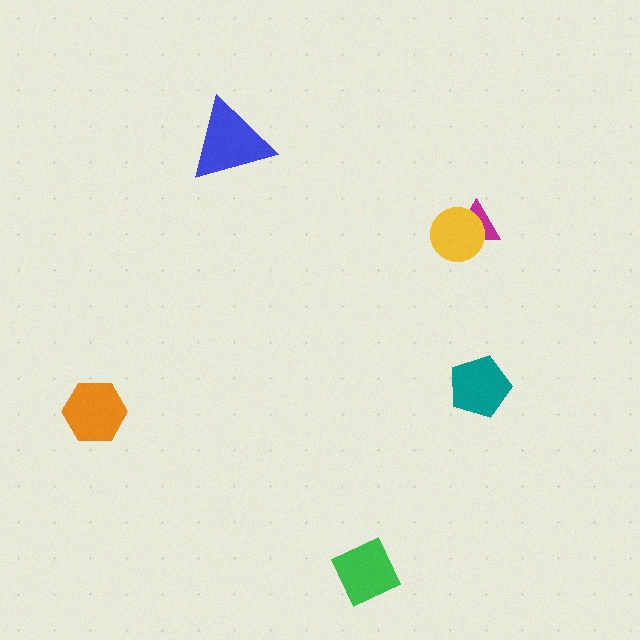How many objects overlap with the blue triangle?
0 objects overlap with the blue triangle.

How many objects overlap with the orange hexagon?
0 objects overlap with the orange hexagon.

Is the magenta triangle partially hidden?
Yes, it is partially covered by another shape.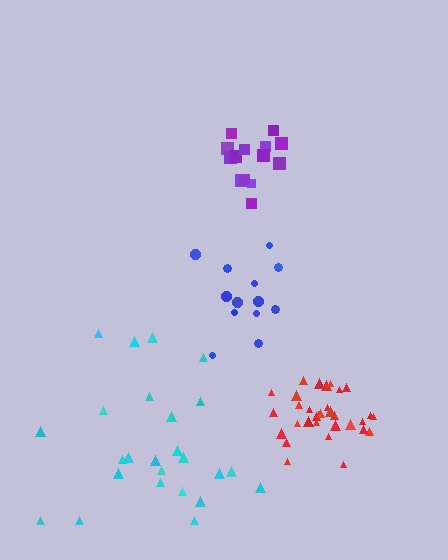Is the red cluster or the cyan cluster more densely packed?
Red.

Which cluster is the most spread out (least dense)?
Cyan.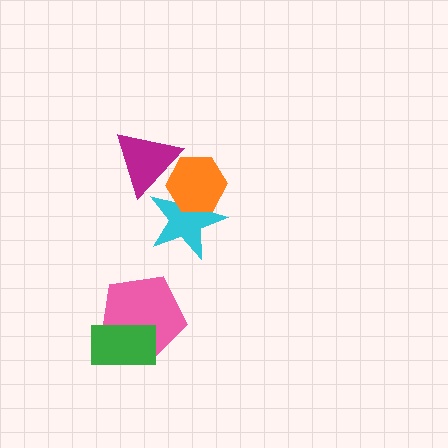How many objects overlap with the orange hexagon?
2 objects overlap with the orange hexagon.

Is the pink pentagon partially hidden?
Yes, it is partially covered by another shape.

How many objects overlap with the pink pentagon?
1 object overlaps with the pink pentagon.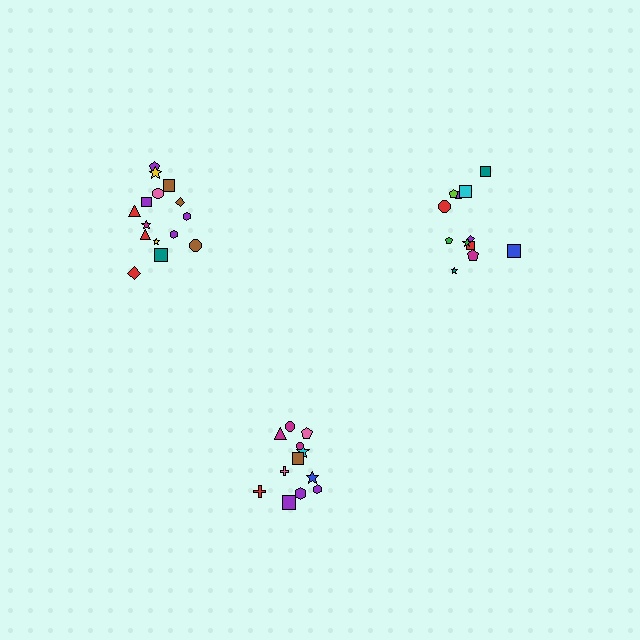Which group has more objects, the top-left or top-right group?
The top-left group.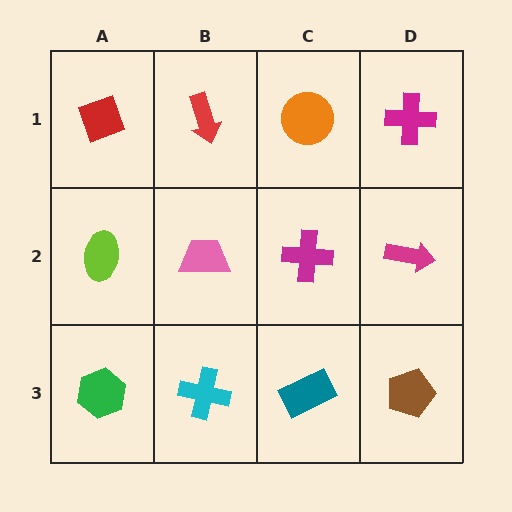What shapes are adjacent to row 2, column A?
A red diamond (row 1, column A), a green hexagon (row 3, column A), a pink trapezoid (row 2, column B).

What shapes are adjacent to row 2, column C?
An orange circle (row 1, column C), a teal rectangle (row 3, column C), a pink trapezoid (row 2, column B), a magenta arrow (row 2, column D).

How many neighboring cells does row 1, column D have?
2.